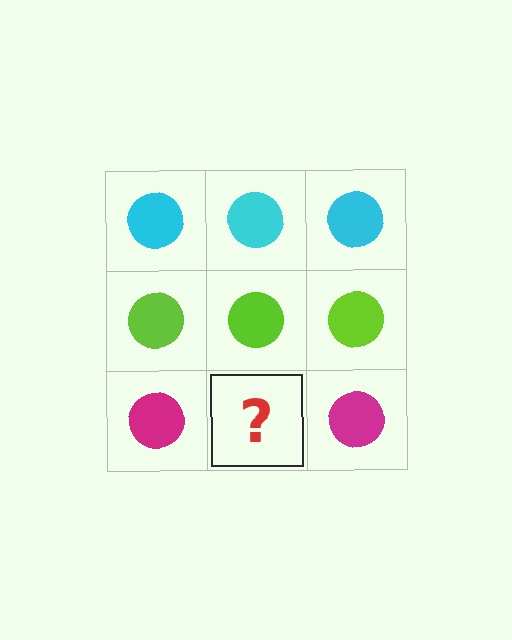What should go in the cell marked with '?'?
The missing cell should contain a magenta circle.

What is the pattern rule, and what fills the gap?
The rule is that each row has a consistent color. The gap should be filled with a magenta circle.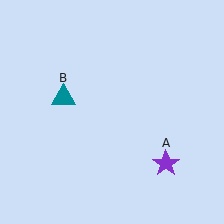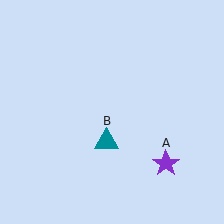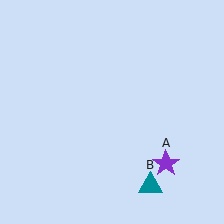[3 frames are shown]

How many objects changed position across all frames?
1 object changed position: teal triangle (object B).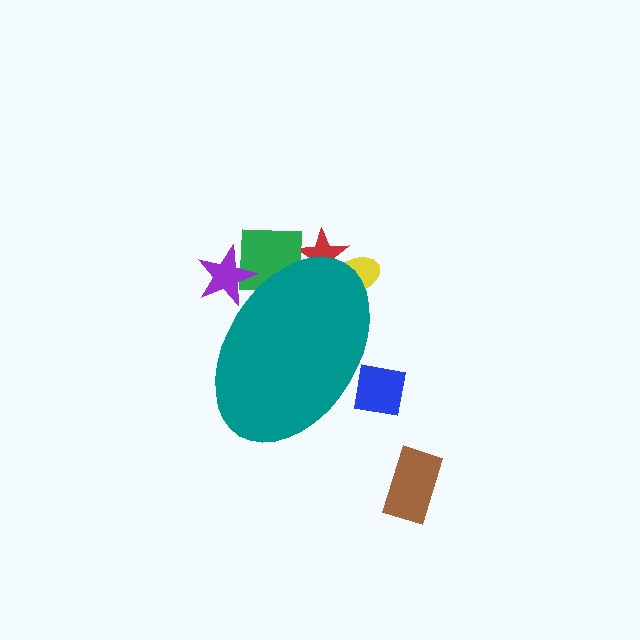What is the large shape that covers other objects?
A teal ellipse.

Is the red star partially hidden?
Yes, the red star is partially hidden behind the teal ellipse.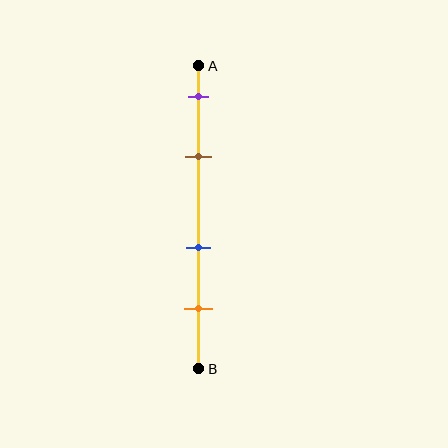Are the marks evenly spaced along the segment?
No, the marks are not evenly spaced.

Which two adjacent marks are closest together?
The purple and brown marks are the closest adjacent pair.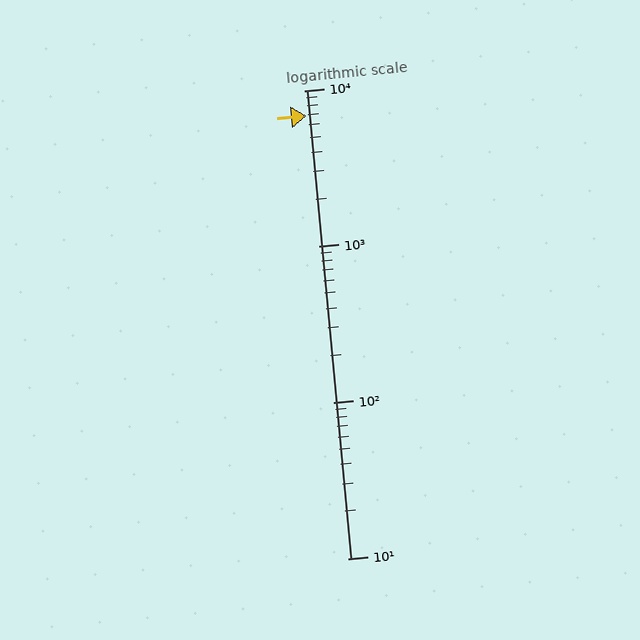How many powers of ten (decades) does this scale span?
The scale spans 3 decades, from 10 to 10000.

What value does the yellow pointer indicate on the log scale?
The pointer indicates approximately 6900.